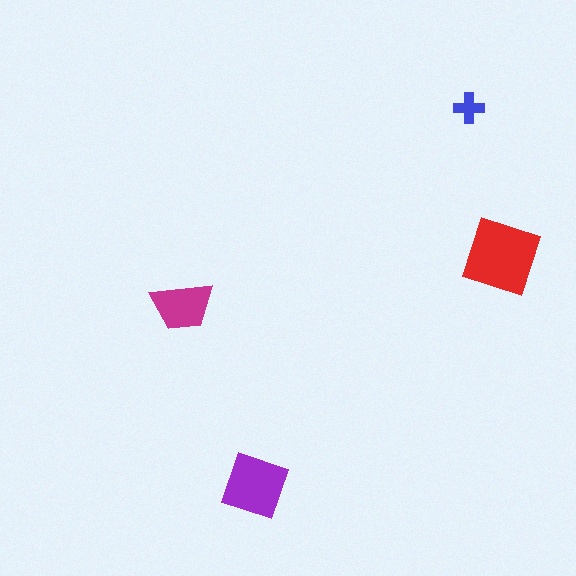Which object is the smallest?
The blue cross.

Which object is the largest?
The red square.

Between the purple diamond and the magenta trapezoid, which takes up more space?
The purple diamond.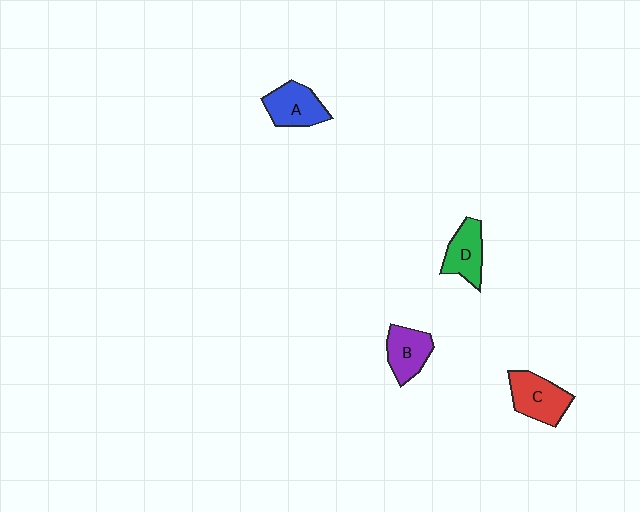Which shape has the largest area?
Shape C (red).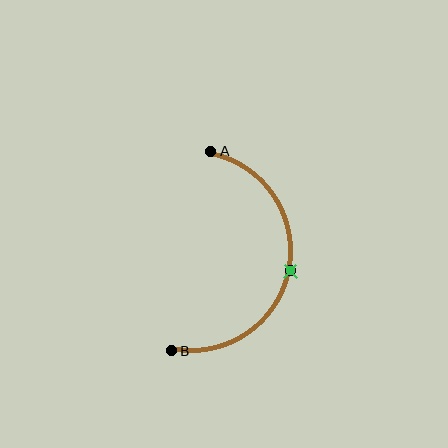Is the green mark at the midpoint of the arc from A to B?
Yes. The green mark lies on the arc at equal arc-length from both A and B — it is the arc midpoint.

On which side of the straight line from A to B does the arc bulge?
The arc bulges to the right of the straight line connecting A and B.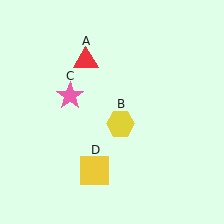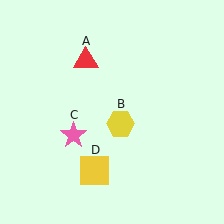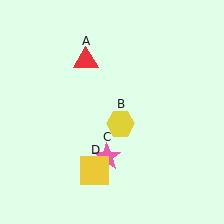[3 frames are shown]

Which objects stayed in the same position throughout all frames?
Red triangle (object A) and yellow hexagon (object B) and yellow square (object D) remained stationary.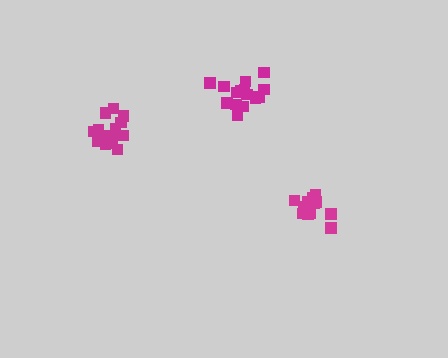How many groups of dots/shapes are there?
There are 3 groups.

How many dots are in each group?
Group 1: 16 dots, Group 2: 14 dots, Group 3: 16 dots (46 total).